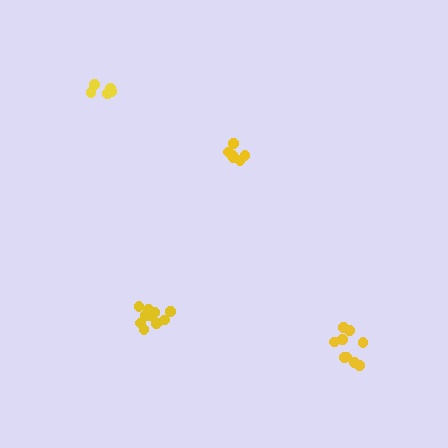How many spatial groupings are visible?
There are 4 spatial groupings.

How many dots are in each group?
Group 1: 10 dots, Group 2: 7 dots, Group 3: 9 dots, Group 4: 5 dots (31 total).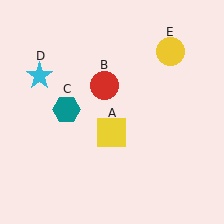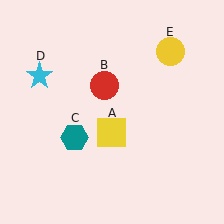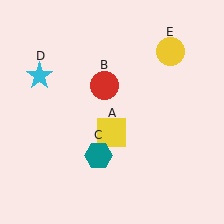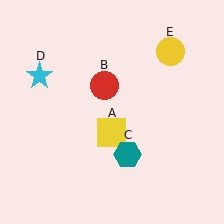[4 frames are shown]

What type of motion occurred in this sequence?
The teal hexagon (object C) rotated counterclockwise around the center of the scene.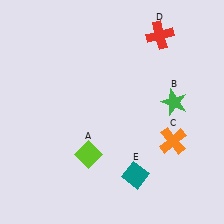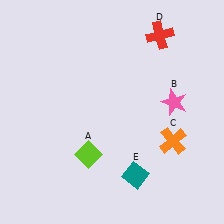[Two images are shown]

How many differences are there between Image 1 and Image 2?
There is 1 difference between the two images.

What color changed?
The star (B) changed from green in Image 1 to pink in Image 2.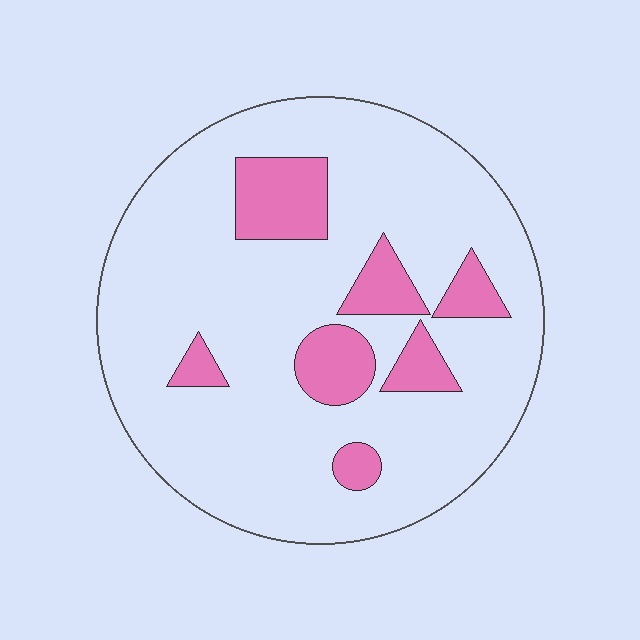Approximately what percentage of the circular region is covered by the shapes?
Approximately 15%.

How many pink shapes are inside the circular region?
7.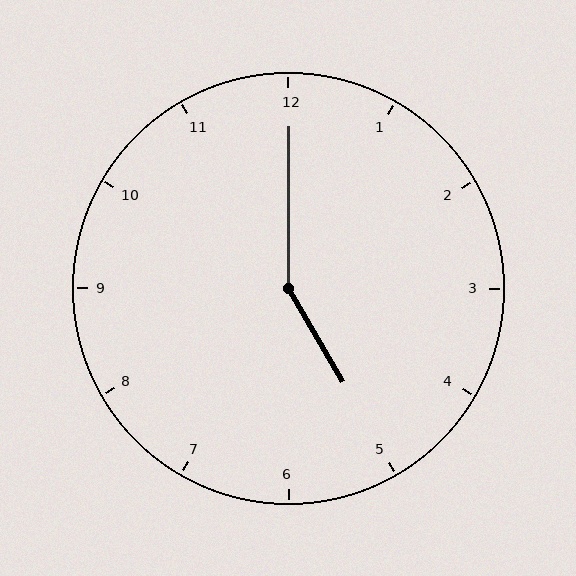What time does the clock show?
5:00.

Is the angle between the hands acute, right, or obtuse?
It is obtuse.